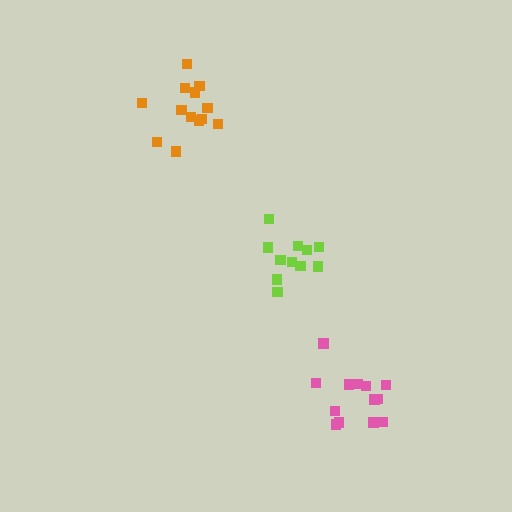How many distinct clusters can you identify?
There are 3 distinct clusters.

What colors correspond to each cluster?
The clusters are colored: lime, orange, pink.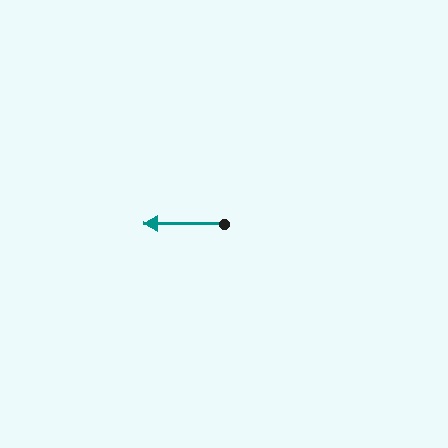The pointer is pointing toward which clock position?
Roughly 9 o'clock.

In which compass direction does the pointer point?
West.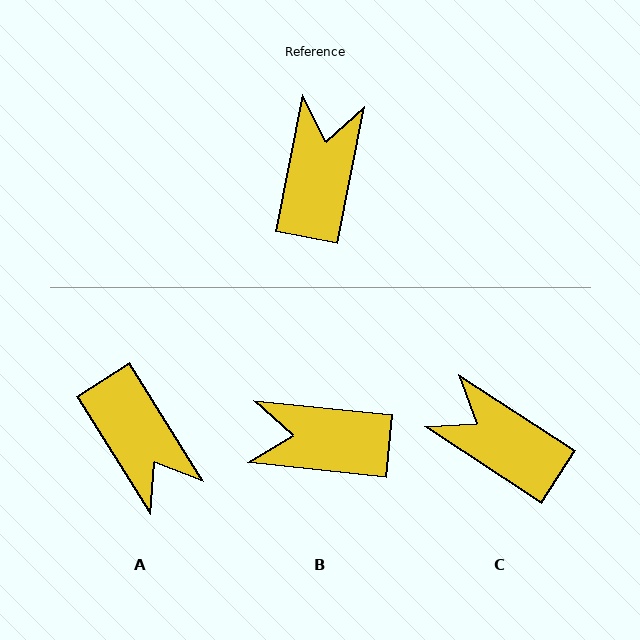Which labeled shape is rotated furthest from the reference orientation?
A, about 137 degrees away.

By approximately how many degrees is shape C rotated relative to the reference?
Approximately 68 degrees counter-clockwise.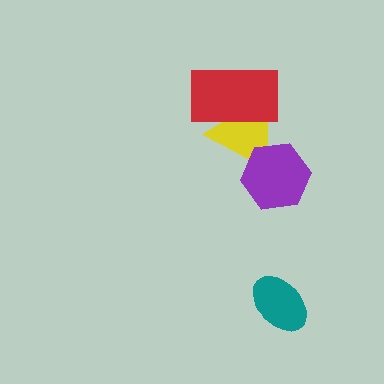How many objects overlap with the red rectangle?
1 object overlaps with the red rectangle.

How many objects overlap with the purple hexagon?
1 object overlaps with the purple hexagon.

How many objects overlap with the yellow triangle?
2 objects overlap with the yellow triangle.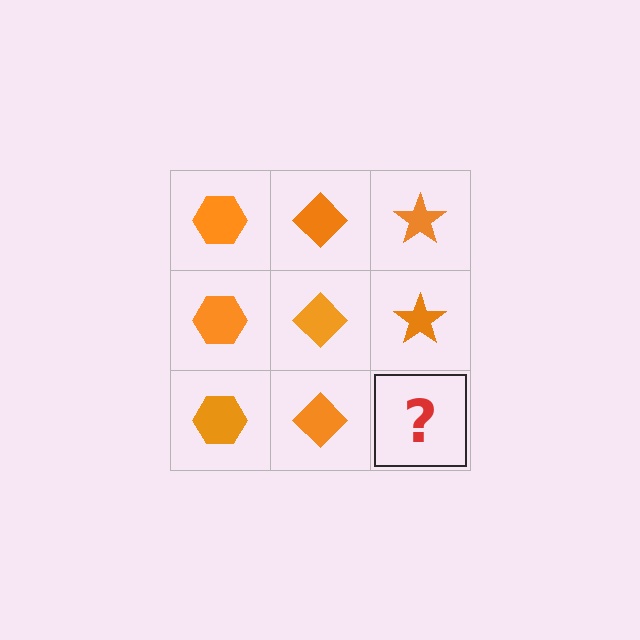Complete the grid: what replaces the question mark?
The question mark should be replaced with an orange star.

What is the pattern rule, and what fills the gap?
The rule is that each column has a consistent shape. The gap should be filled with an orange star.